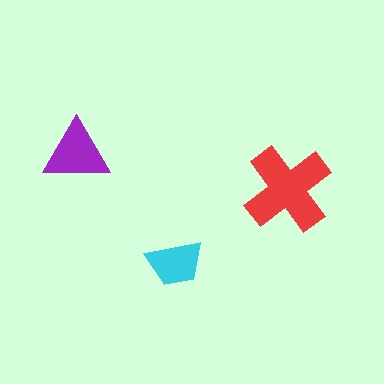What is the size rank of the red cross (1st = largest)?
1st.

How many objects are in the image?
There are 3 objects in the image.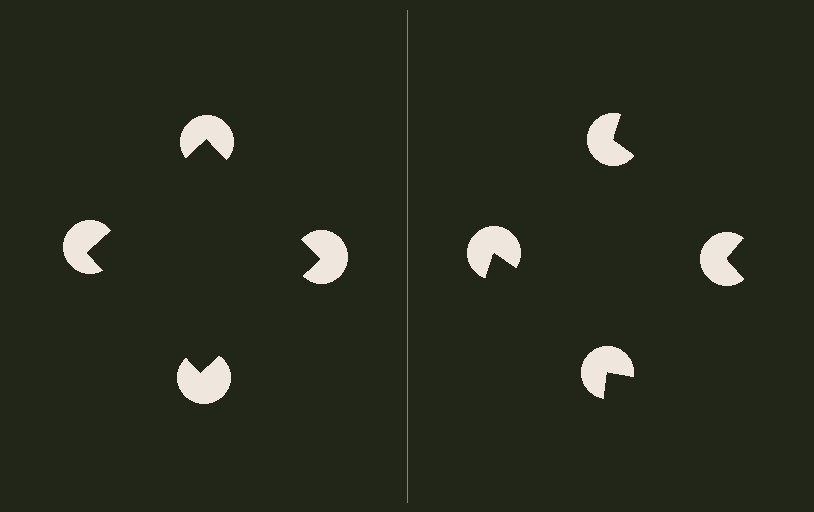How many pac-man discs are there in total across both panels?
8 — 4 on each side.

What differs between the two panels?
The pac-man discs are positioned identically on both sides; only the wedge orientations differ. On the left they align to a square; on the right they are misaligned.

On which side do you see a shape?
An illusory square appears on the left side. On the right side the wedge cuts are rotated, so no coherent shape forms.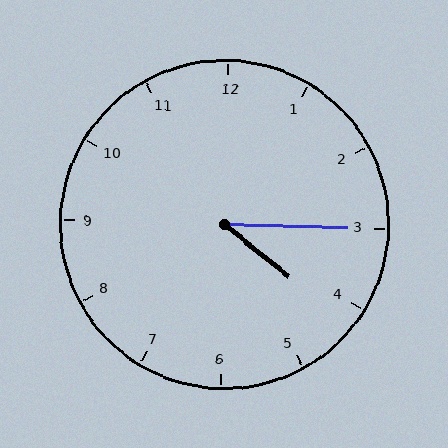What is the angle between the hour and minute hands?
Approximately 38 degrees.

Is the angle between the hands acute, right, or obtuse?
It is acute.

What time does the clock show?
4:15.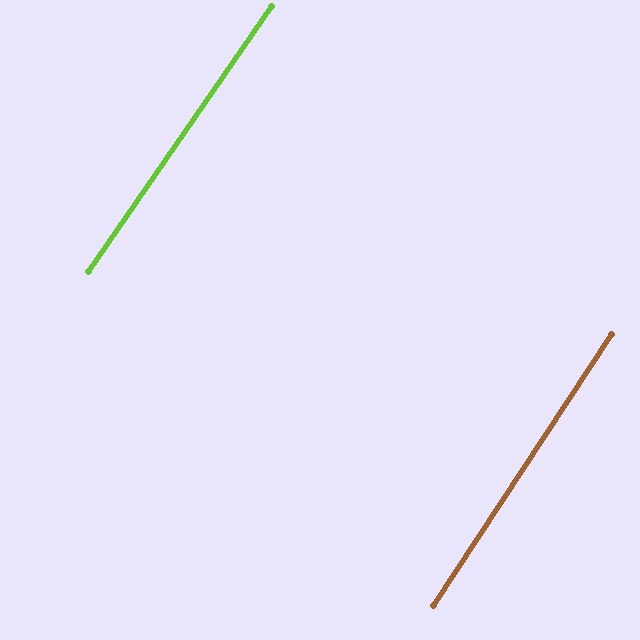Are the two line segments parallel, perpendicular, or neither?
Parallel — their directions differ by only 1.4°.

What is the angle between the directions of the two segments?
Approximately 1 degree.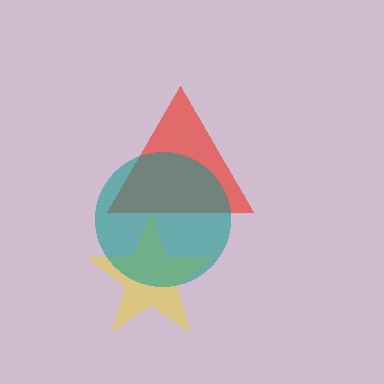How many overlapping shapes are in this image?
There are 3 overlapping shapes in the image.